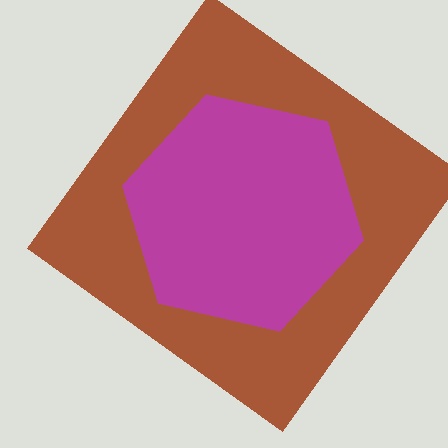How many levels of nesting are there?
2.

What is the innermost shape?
The magenta hexagon.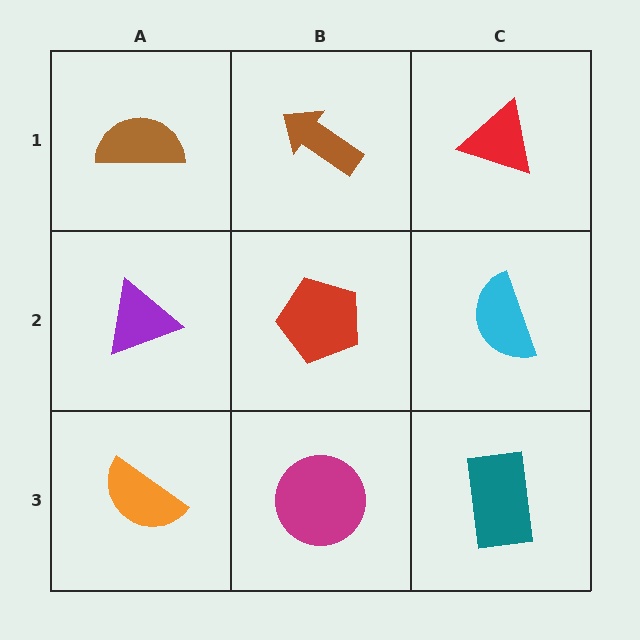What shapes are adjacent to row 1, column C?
A cyan semicircle (row 2, column C), a brown arrow (row 1, column B).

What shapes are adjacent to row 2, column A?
A brown semicircle (row 1, column A), an orange semicircle (row 3, column A), a red pentagon (row 2, column B).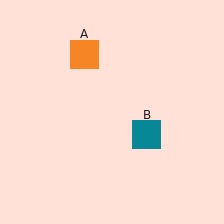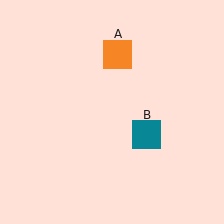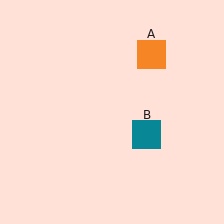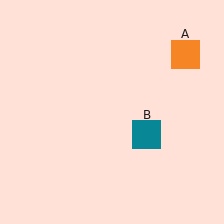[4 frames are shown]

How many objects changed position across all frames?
1 object changed position: orange square (object A).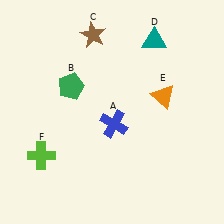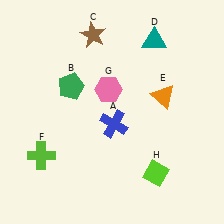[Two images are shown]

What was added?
A pink hexagon (G), a lime diamond (H) were added in Image 2.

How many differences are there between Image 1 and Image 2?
There are 2 differences between the two images.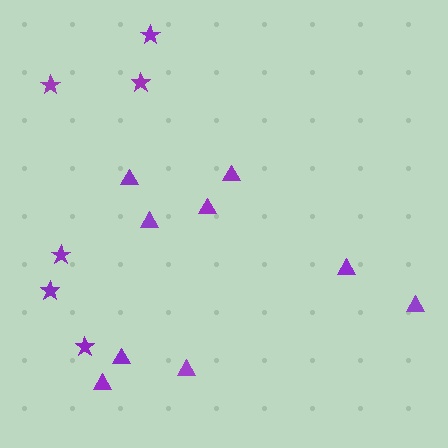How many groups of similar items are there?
There are 2 groups: one group of stars (6) and one group of triangles (9).